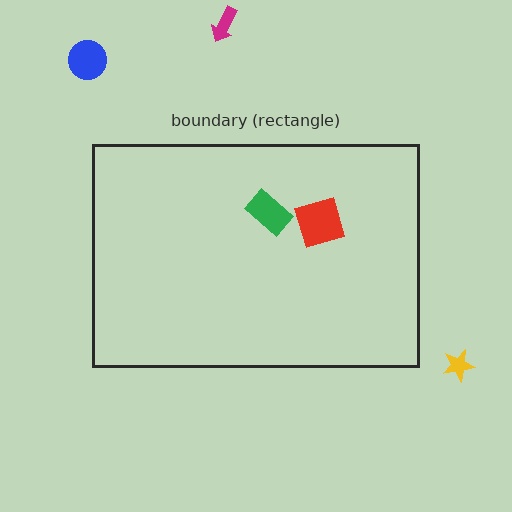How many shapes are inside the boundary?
2 inside, 3 outside.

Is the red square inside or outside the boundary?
Inside.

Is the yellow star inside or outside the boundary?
Outside.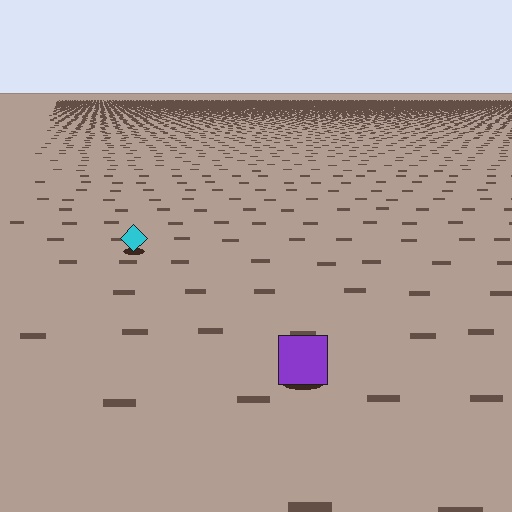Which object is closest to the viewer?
The purple square is closest. The texture marks near it are larger and more spread out.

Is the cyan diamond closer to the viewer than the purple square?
No. The purple square is closer — you can tell from the texture gradient: the ground texture is coarser near it.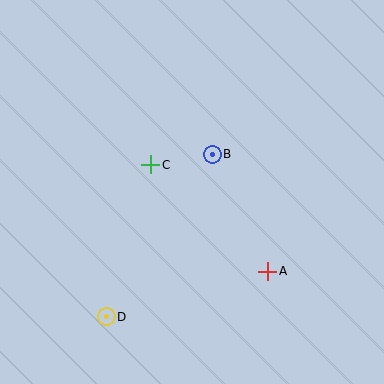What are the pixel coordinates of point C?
Point C is at (151, 165).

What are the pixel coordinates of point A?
Point A is at (268, 271).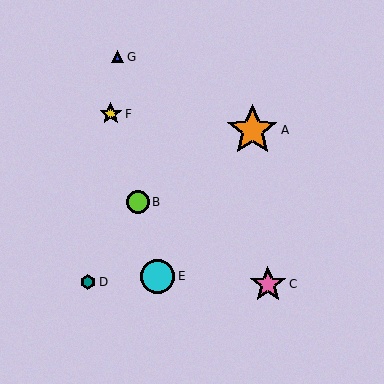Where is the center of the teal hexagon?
The center of the teal hexagon is at (88, 282).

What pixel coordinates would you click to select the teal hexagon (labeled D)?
Click at (88, 282) to select the teal hexagon D.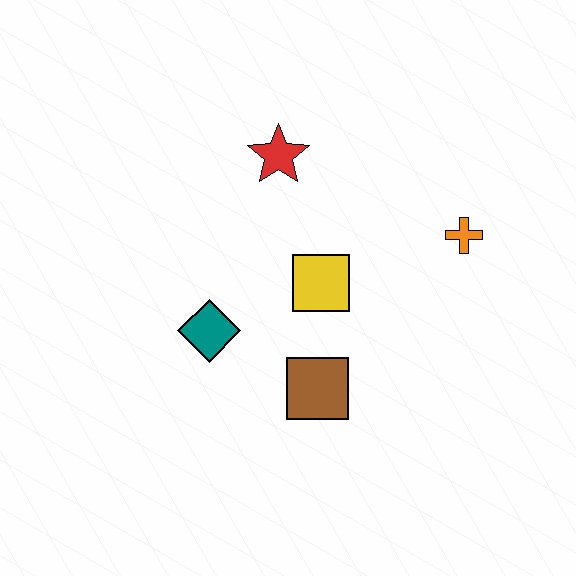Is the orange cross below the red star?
Yes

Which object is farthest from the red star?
The brown square is farthest from the red star.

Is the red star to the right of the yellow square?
No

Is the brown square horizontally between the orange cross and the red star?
Yes